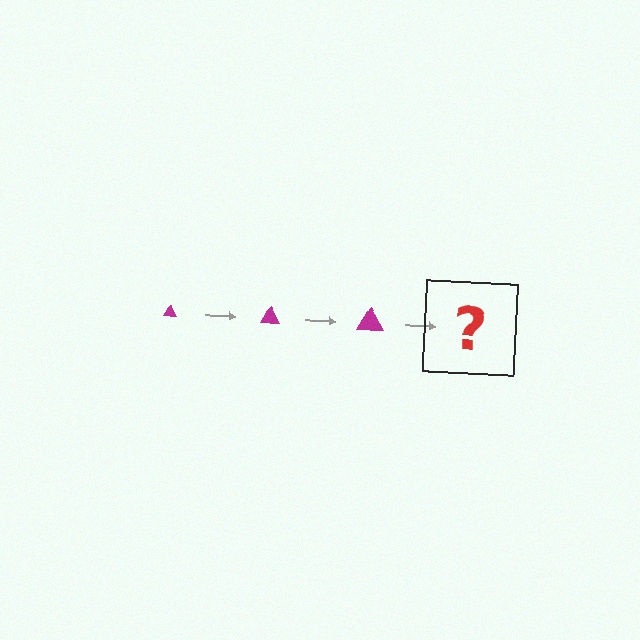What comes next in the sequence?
The next element should be a magenta triangle, larger than the previous one.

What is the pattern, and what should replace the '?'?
The pattern is that the triangle gets progressively larger each step. The '?' should be a magenta triangle, larger than the previous one.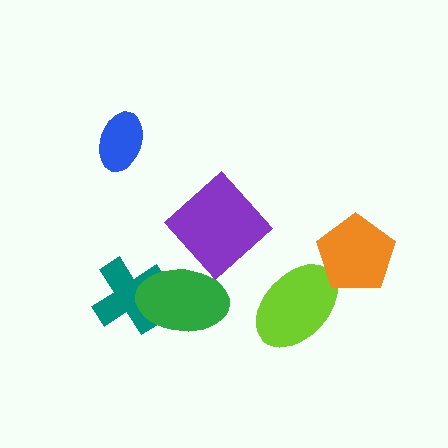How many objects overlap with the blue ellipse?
0 objects overlap with the blue ellipse.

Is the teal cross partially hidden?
Yes, it is partially covered by another shape.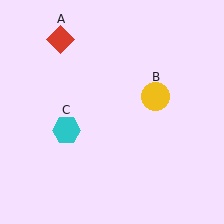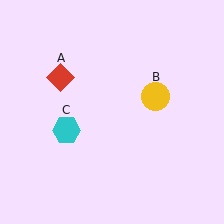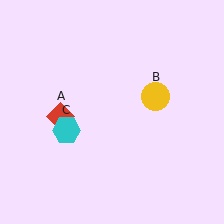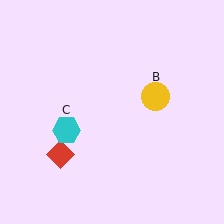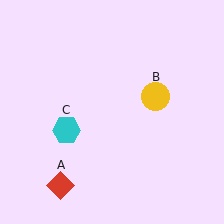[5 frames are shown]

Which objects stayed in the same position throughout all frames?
Yellow circle (object B) and cyan hexagon (object C) remained stationary.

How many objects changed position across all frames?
1 object changed position: red diamond (object A).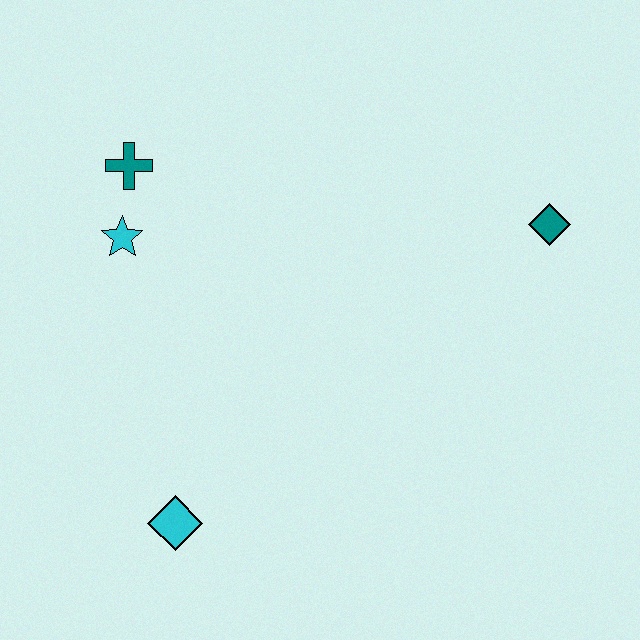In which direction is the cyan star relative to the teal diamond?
The cyan star is to the left of the teal diamond.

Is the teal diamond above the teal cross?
No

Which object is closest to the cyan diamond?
The cyan star is closest to the cyan diamond.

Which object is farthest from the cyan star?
The teal diamond is farthest from the cyan star.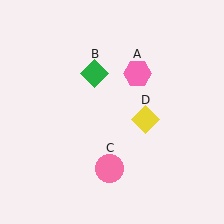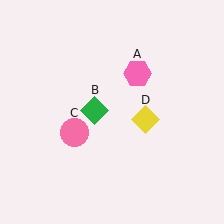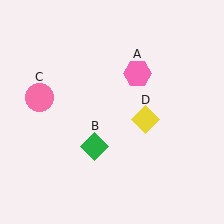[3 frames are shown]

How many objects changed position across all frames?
2 objects changed position: green diamond (object B), pink circle (object C).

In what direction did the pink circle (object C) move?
The pink circle (object C) moved up and to the left.